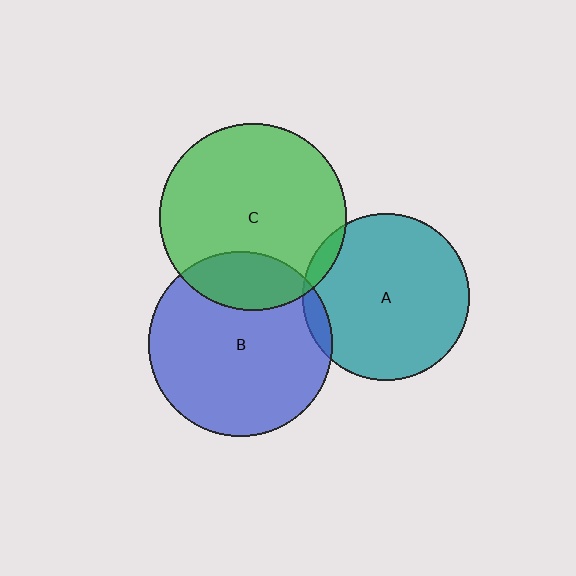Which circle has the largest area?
Circle C (green).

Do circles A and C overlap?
Yes.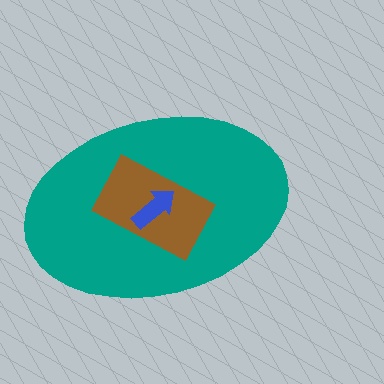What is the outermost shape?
The teal ellipse.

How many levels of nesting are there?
3.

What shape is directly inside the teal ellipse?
The brown rectangle.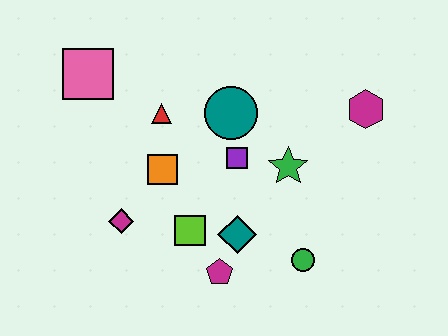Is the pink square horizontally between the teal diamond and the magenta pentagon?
No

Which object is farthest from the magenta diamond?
The magenta hexagon is farthest from the magenta diamond.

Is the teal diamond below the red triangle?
Yes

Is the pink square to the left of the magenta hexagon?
Yes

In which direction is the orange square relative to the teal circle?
The orange square is to the left of the teal circle.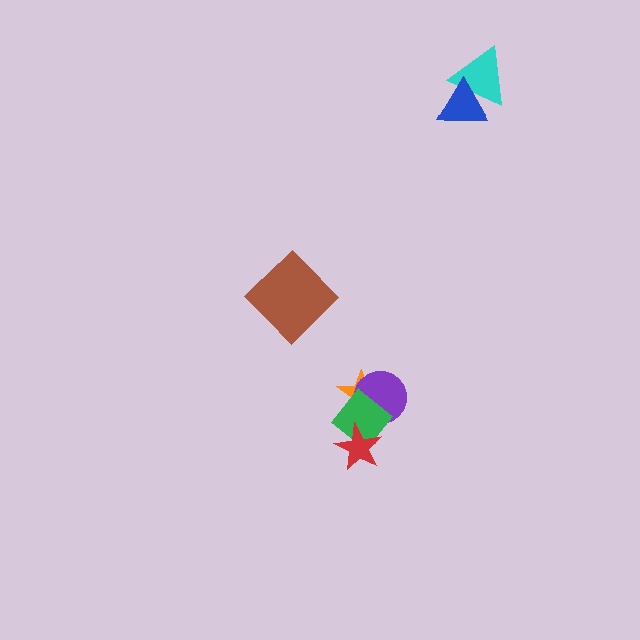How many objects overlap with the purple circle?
2 objects overlap with the purple circle.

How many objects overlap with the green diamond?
3 objects overlap with the green diamond.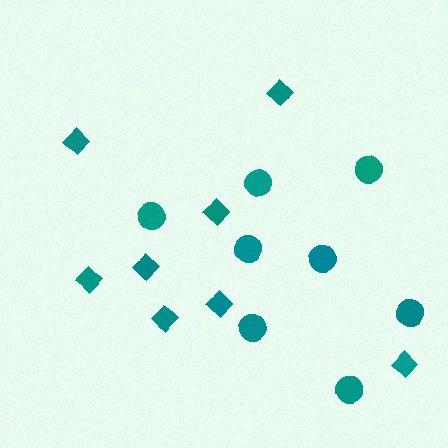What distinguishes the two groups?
There are 2 groups: one group of circles (8) and one group of diamonds (8).